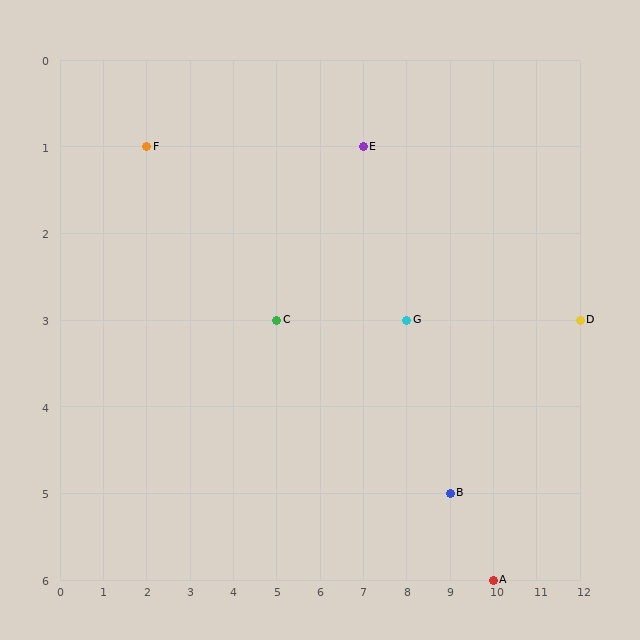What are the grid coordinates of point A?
Point A is at grid coordinates (10, 6).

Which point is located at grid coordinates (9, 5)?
Point B is at (9, 5).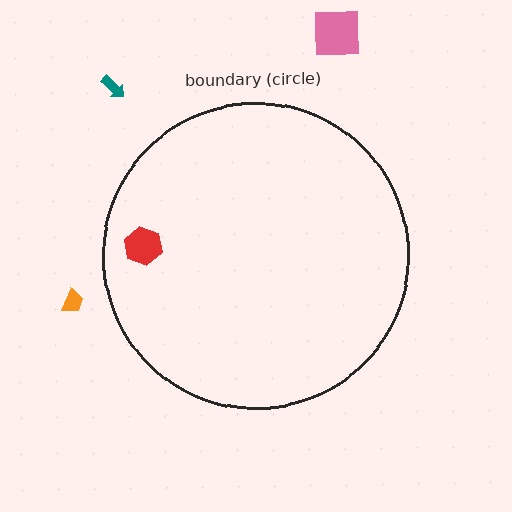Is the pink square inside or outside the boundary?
Outside.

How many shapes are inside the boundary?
1 inside, 3 outside.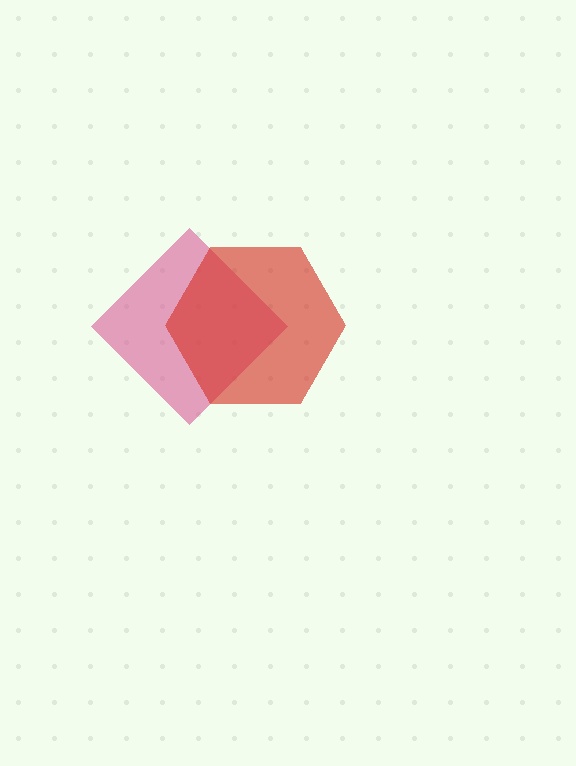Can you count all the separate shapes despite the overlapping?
Yes, there are 2 separate shapes.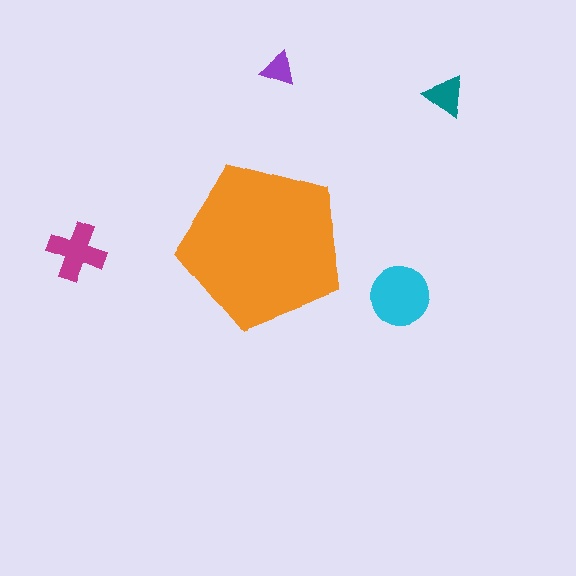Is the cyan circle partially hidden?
No, the cyan circle is fully visible.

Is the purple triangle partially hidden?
No, the purple triangle is fully visible.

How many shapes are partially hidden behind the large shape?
0 shapes are partially hidden.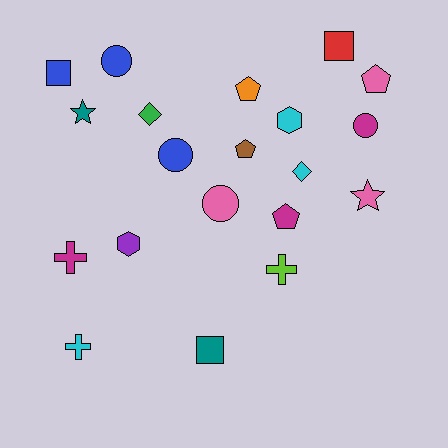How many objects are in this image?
There are 20 objects.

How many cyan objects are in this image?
There are 3 cyan objects.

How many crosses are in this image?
There are 3 crosses.